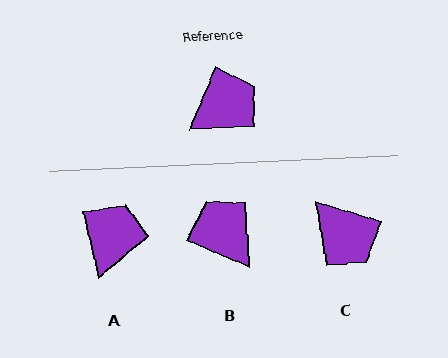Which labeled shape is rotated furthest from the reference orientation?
B, about 89 degrees away.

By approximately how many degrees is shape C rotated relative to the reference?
Approximately 85 degrees clockwise.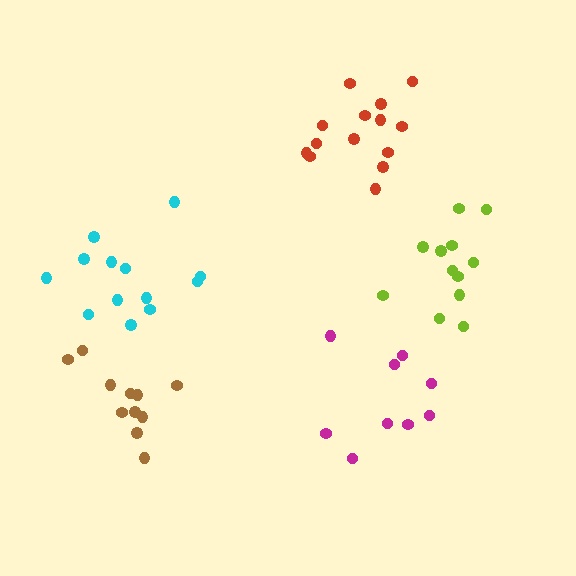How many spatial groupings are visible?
There are 5 spatial groupings.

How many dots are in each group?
Group 1: 9 dots, Group 2: 13 dots, Group 3: 14 dots, Group 4: 11 dots, Group 5: 12 dots (59 total).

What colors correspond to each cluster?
The clusters are colored: magenta, cyan, red, brown, lime.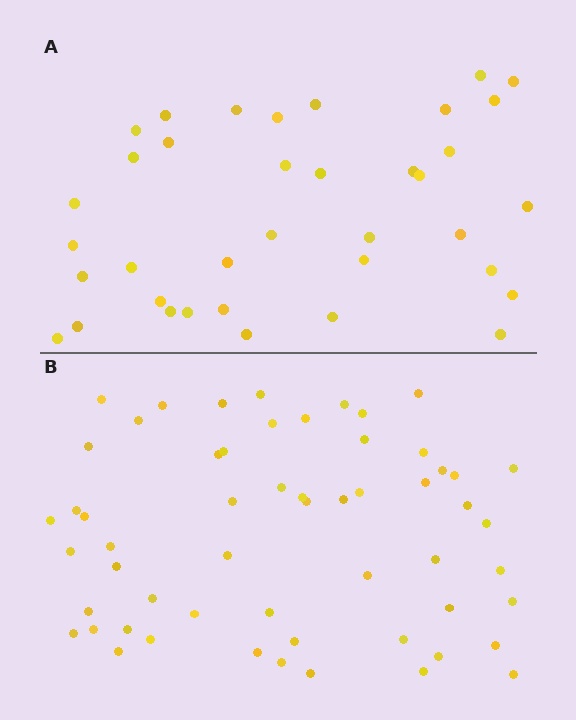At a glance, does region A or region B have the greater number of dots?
Region B (the bottom region) has more dots.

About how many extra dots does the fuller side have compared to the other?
Region B has approximately 20 more dots than region A.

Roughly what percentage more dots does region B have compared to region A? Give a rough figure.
About 55% more.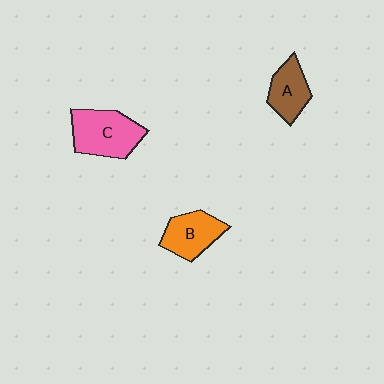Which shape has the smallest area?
Shape A (brown).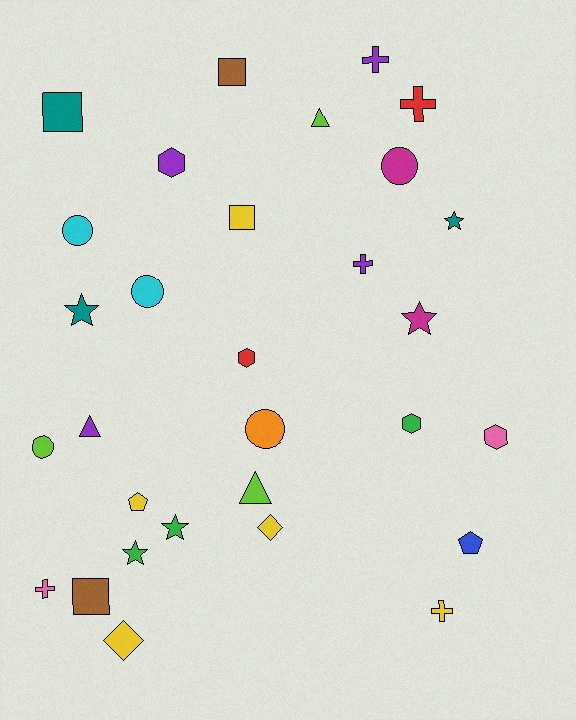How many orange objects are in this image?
There is 1 orange object.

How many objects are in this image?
There are 30 objects.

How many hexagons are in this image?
There are 4 hexagons.